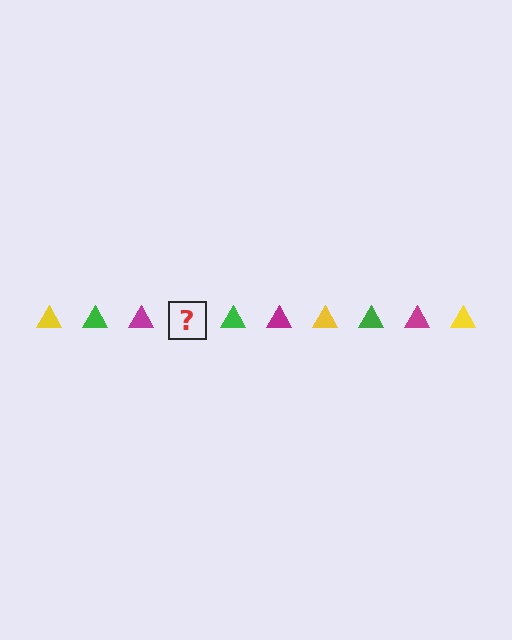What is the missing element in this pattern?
The missing element is a yellow triangle.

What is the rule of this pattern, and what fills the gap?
The rule is that the pattern cycles through yellow, green, magenta triangles. The gap should be filled with a yellow triangle.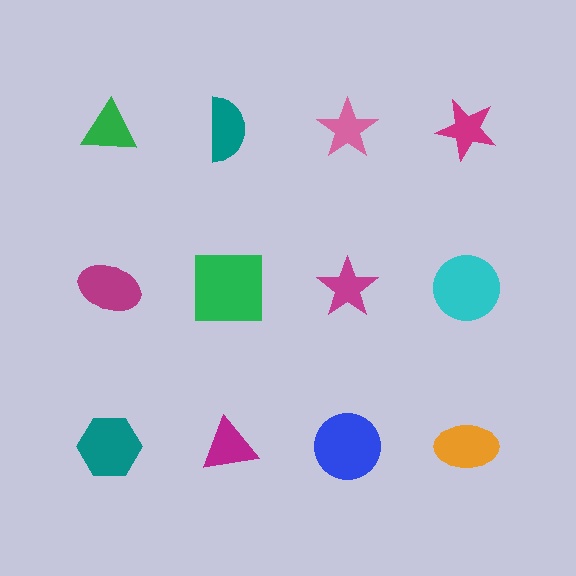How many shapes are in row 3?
4 shapes.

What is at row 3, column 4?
An orange ellipse.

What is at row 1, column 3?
A pink star.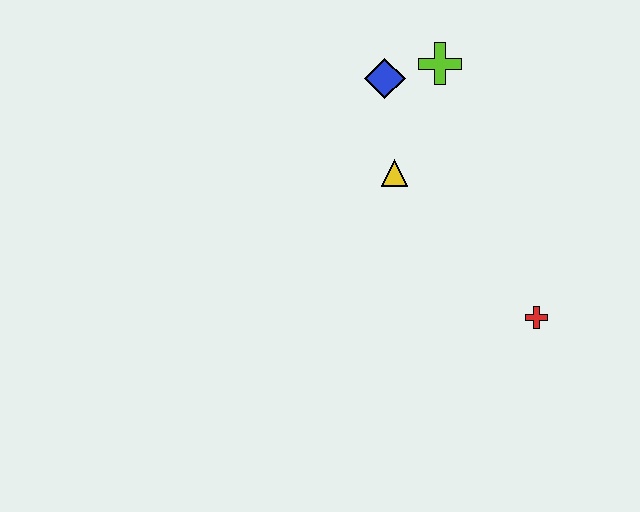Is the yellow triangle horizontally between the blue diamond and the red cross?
Yes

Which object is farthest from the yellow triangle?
The red cross is farthest from the yellow triangle.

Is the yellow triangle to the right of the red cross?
No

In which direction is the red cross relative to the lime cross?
The red cross is below the lime cross.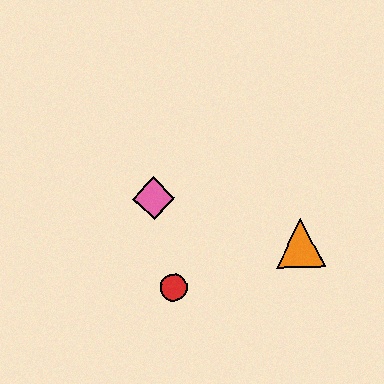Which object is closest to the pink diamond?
The red circle is closest to the pink diamond.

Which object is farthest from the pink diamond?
The orange triangle is farthest from the pink diamond.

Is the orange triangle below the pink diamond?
Yes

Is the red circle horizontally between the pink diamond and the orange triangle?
Yes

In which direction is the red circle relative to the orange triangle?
The red circle is to the left of the orange triangle.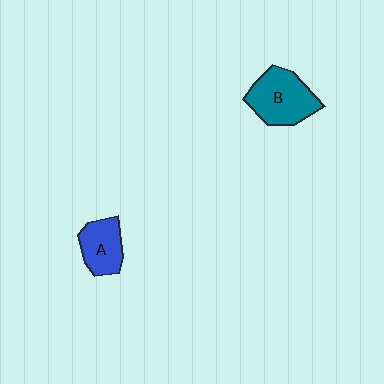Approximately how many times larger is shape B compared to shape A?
Approximately 1.5 times.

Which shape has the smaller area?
Shape A (blue).